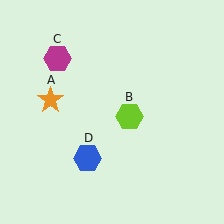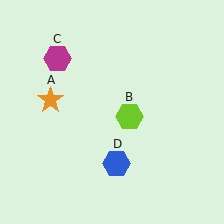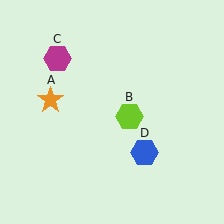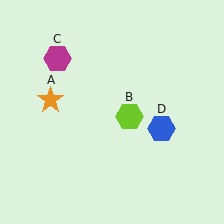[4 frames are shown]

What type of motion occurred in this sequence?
The blue hexagon (object D) rotated counterclockwise around the center of the scene.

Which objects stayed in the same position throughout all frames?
Orange star (object A) and lime hexagon (object B) and magenta hexagon (object C) remained stationary.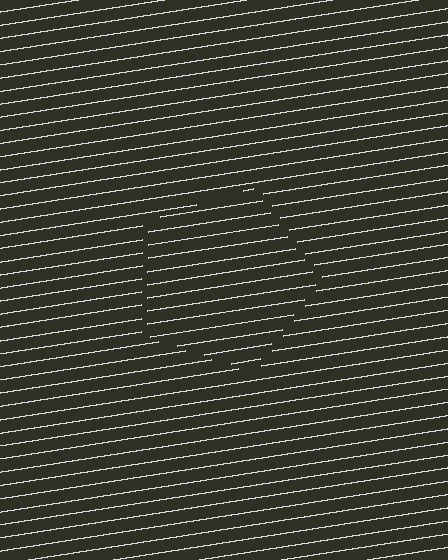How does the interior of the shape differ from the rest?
The interior of the shape contains the same grating, shifted by half a period — the contour is defined by the phase discontinuity where line-ends from the inner and outer gratings abut.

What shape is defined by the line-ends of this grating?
An illusory pentagon. The interior of the shape contains the same grating, shifted by half a period — the contour is defined by the phase discontinuity where line-ends from the inner and outer gratings abut.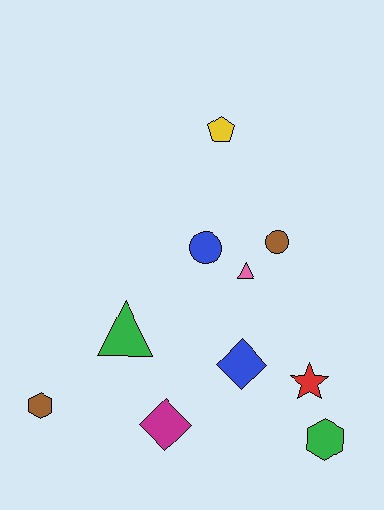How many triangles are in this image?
There are 2 triangles.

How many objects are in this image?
There are 10 objects.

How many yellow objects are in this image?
There is 1 yellow object.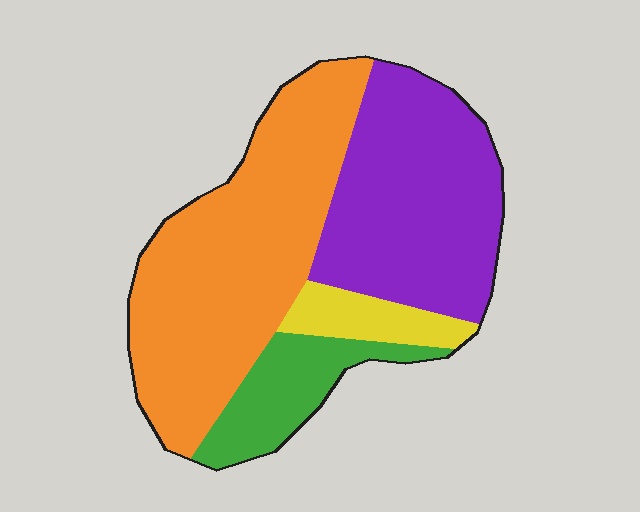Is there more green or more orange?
Orange.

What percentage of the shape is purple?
Purple takes up about one third (1/3) of the shape.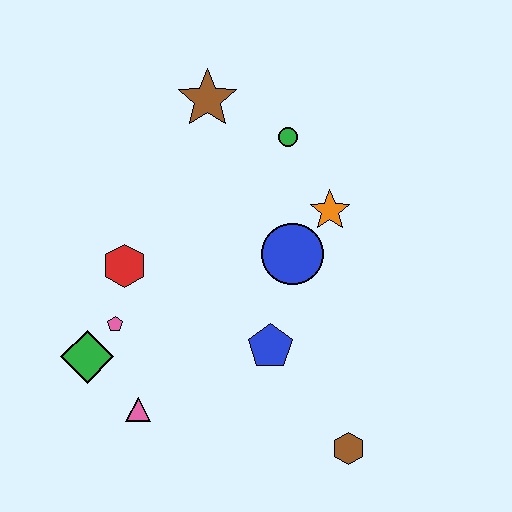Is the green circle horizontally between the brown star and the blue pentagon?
No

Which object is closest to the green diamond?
The pink pentagon is closest to the green diamond.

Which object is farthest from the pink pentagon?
The brown hexagon is farthest from the pink pentagon.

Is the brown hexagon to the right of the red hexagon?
Yes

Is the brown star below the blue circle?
No